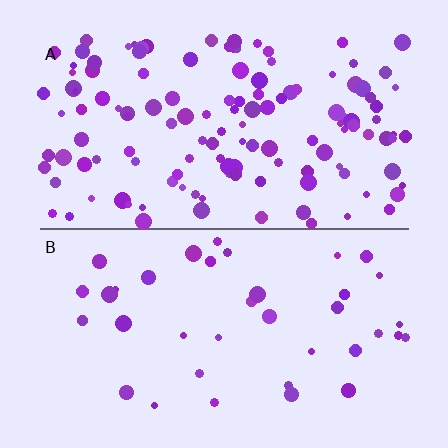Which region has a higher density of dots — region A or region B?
A (the top).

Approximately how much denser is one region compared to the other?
Approximately 3.4× — region A over region B.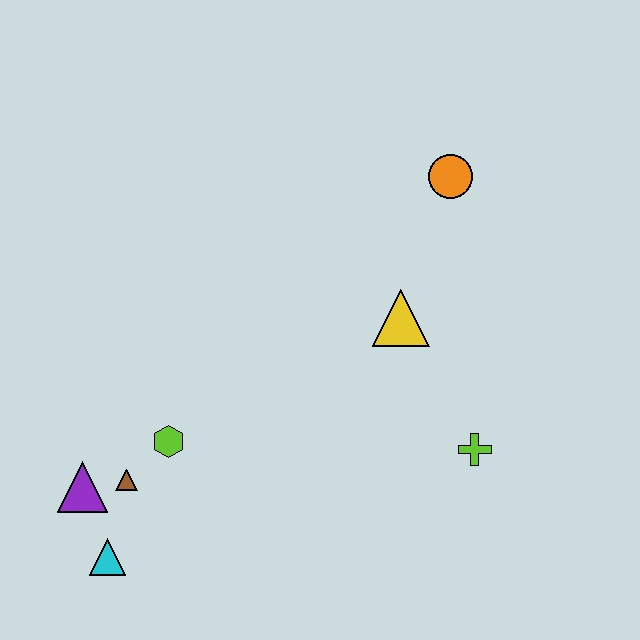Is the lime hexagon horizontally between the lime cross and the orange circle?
No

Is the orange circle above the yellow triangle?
Yes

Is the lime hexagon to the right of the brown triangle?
Yes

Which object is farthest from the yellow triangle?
The cyan triangle is farthest from the yellow triangle.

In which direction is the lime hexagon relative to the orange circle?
The lime hexagon is to the left of the orange circle.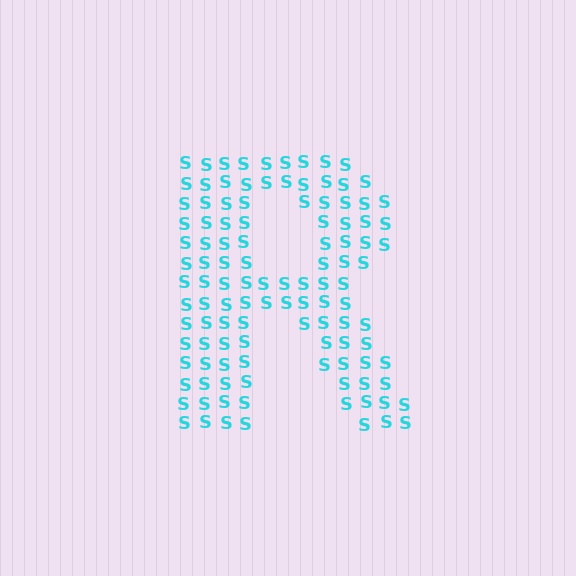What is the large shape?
The large shape is the letter R.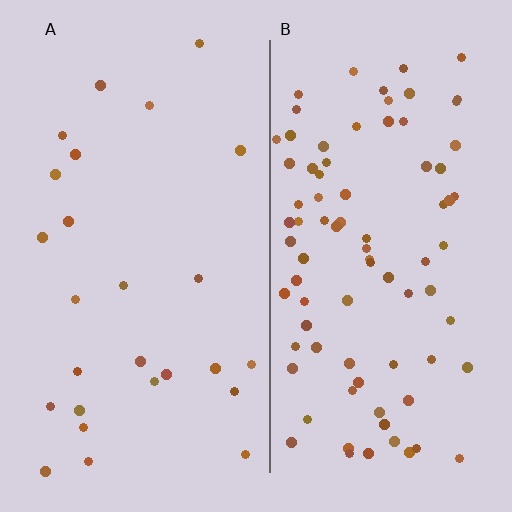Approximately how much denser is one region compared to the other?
Approximately 3.3× — region B over region A.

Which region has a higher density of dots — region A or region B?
B (the right).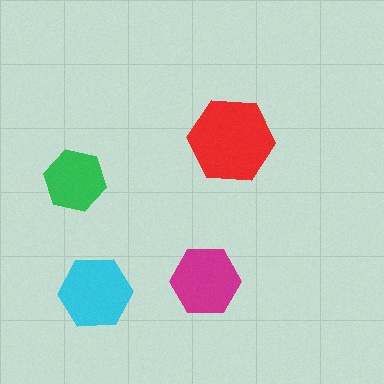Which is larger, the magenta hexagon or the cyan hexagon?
The cyan one.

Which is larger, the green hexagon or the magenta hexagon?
The magenta one.